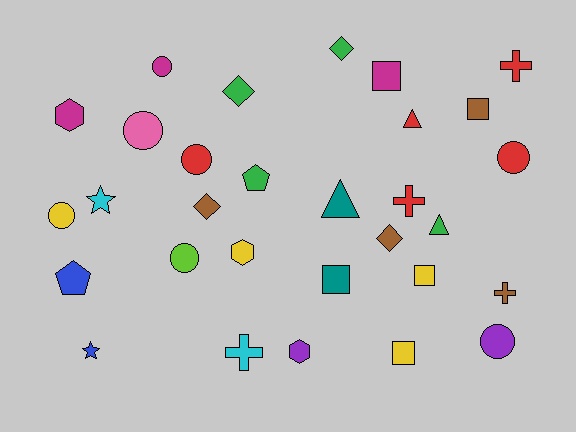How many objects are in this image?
There are 30 objects.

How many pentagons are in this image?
There are 2 pentagons.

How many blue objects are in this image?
There are 2 blue objects.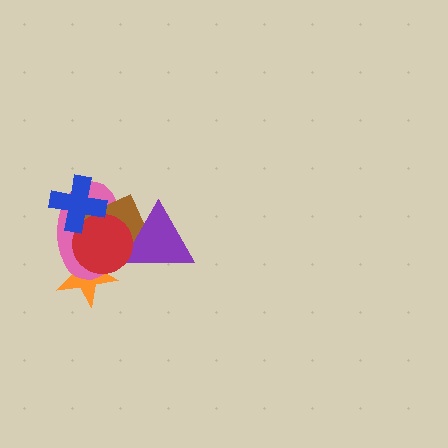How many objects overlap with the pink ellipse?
5 objects overlap with the pink ellipse.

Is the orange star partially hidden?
Yes, it is partially covered by another shape.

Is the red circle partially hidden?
Yes, it is partially covered by another shape.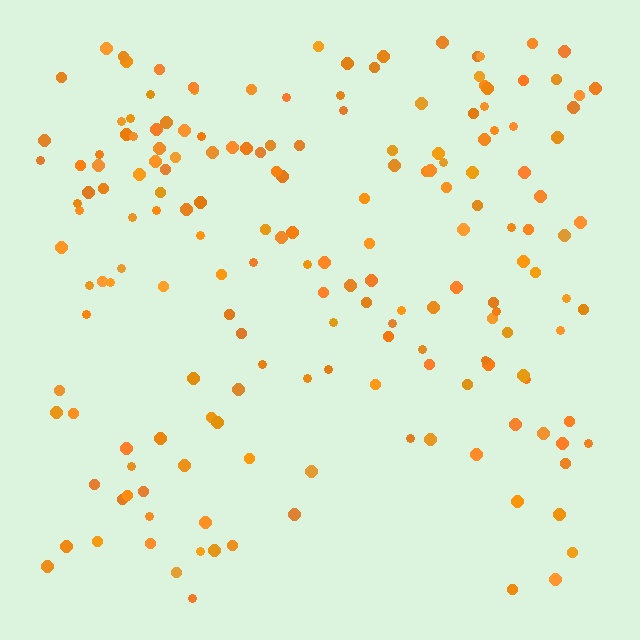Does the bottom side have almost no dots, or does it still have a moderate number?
Still a moderate number, just noticeably fewer than the top.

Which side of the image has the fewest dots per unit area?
The bottom.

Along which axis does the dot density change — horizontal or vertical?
Vertical.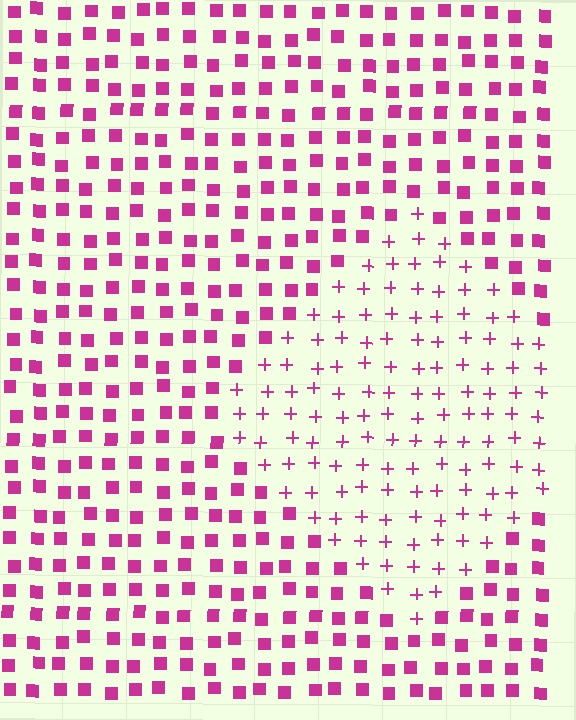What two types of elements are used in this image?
The image uses plus signs inside the diamond region and squares outside it.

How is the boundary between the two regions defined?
The boundary is defined by a change in element shape: plus signs inside vs. squares outside. All elements share the same color and spacing.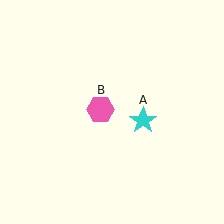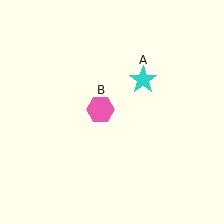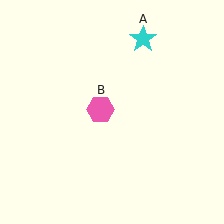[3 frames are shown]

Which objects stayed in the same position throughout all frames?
Pink hexagon (object B) remained stationary.